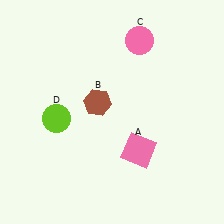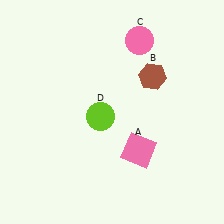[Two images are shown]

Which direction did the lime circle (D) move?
The lime circle (D) moved right.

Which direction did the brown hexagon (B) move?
The brown hexagon (B) moved right.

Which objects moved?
The objects that moved are: the brown hexagon (B), the lime circle (D).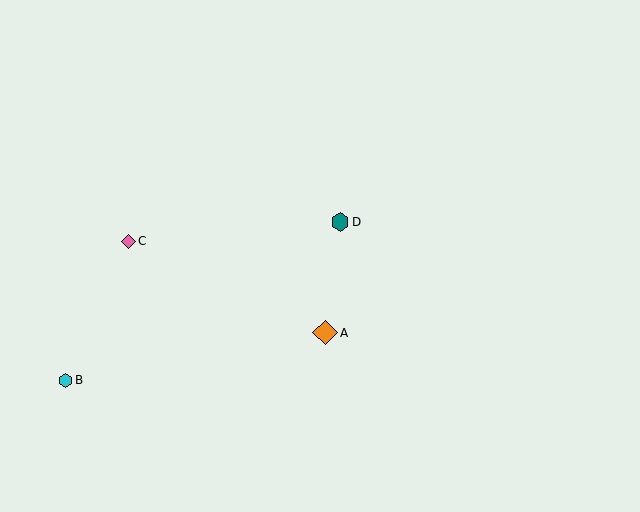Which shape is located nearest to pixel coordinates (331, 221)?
The teal hexagon (labeled D) at (340, 222) is nearest to that location.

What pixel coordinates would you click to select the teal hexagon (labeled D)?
Click at (340, 222) to select the teal hexagon D.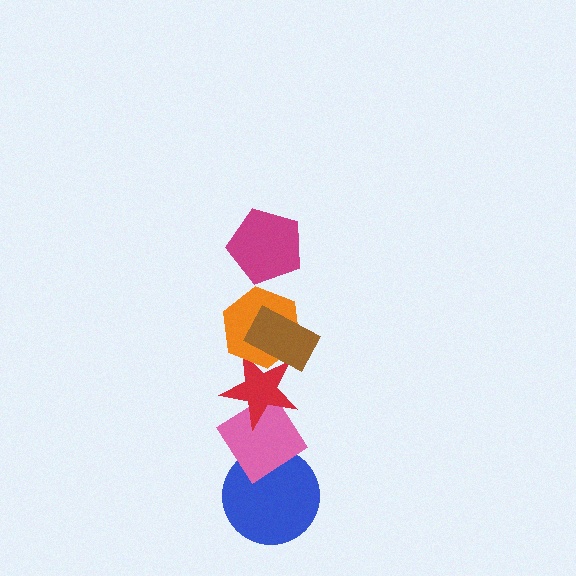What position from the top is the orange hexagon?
The orange hexagon is 3rd from the top.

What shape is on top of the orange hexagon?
The brown rectangle is on top of the orange hexagon.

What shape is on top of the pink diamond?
The red star is on top of the pink diamond.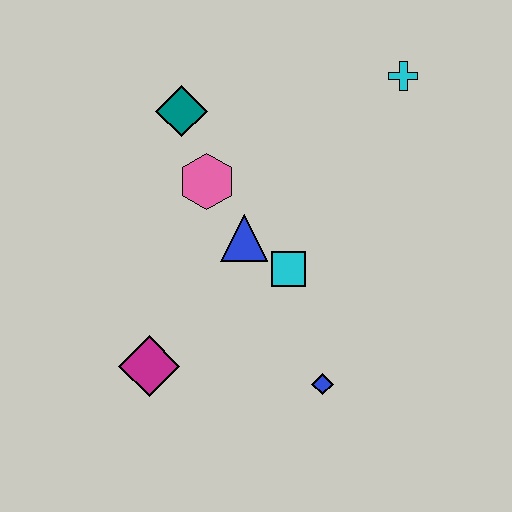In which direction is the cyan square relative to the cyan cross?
The cyan square is below the cyan cross.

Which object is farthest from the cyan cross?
The magenta diamond is farthest from the cyan cross.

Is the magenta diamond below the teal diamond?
Yes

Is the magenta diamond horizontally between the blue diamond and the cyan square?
No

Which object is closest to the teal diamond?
The pink hexagon is closest to the teal diamond.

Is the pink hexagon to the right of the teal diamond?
Yes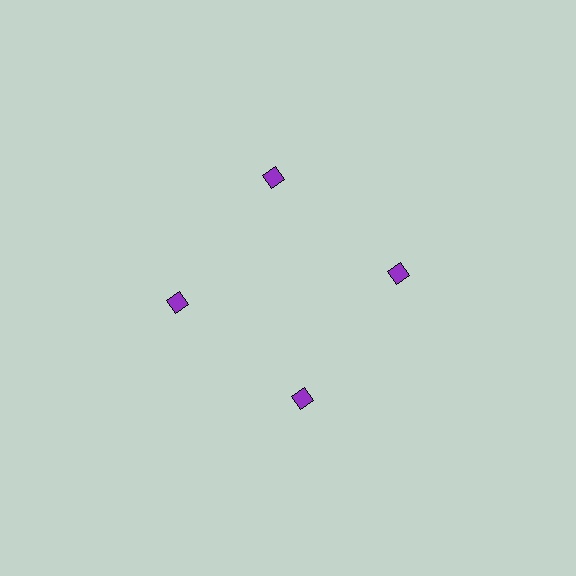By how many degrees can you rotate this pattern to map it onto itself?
The pattern maps onto itself every 90 degrees of rotation.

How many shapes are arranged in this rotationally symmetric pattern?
There are 4 shapes, arranged in 4 groups of 1.